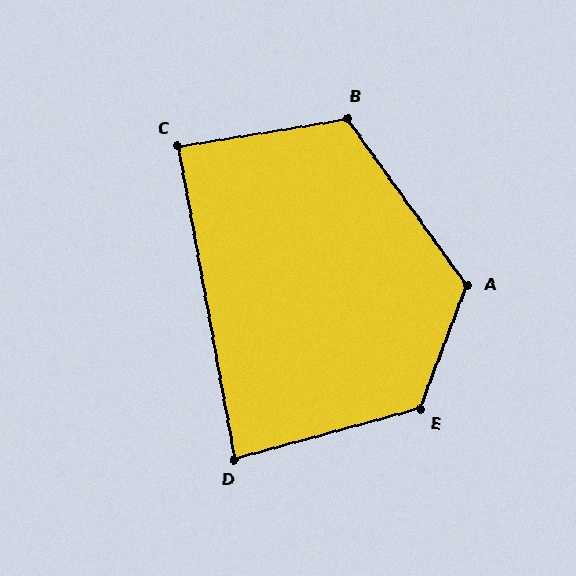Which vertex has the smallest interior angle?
D, at approximately 85 degrees.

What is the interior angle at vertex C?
Approximately 89 degrees (approximately right).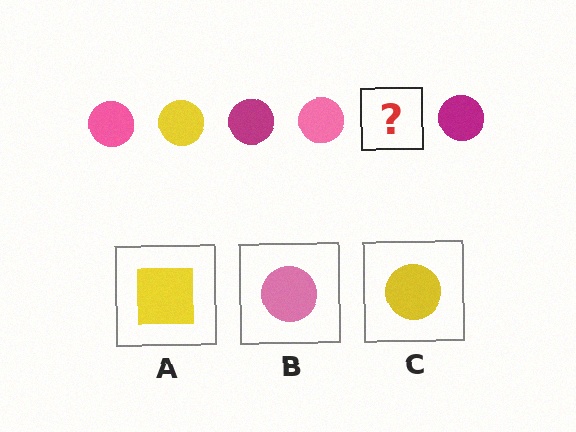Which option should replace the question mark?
Option C.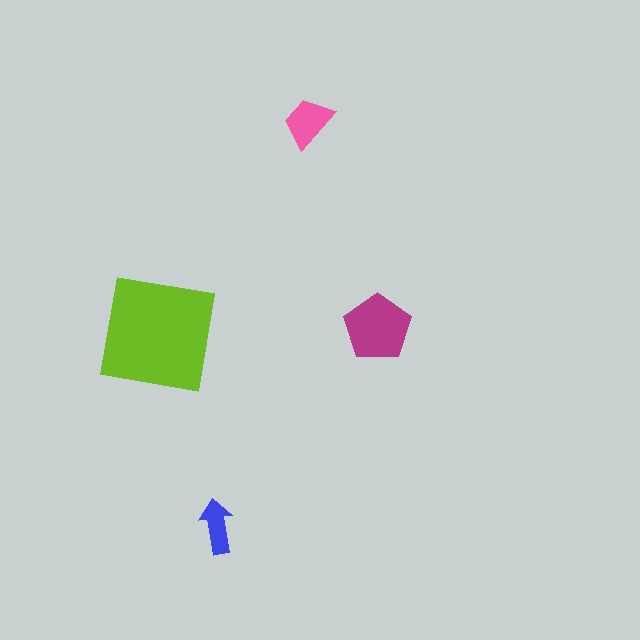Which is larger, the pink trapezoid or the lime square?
The lime square.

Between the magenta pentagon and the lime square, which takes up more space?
The lime square.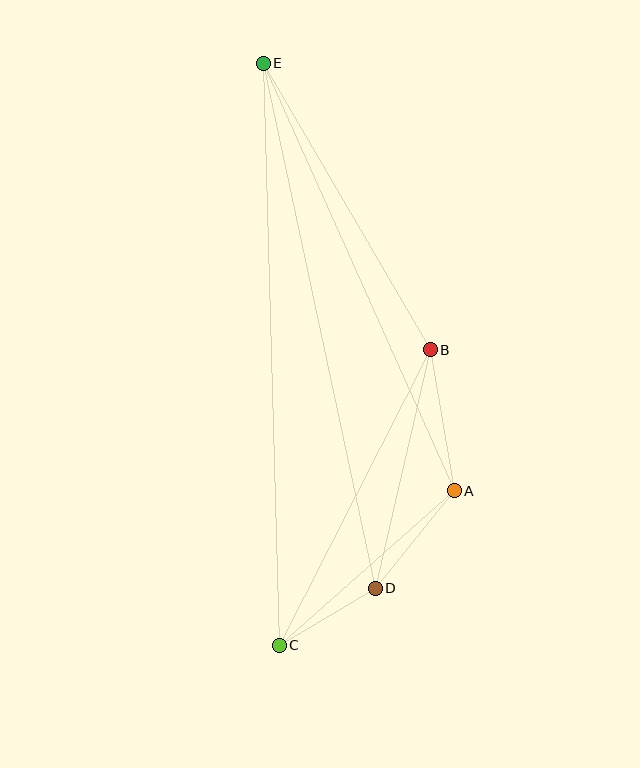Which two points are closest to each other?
Points C and D are closest to each other.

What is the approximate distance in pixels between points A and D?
The distance between A and D is approximately 125 pixels.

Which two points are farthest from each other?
Points C and E are farthest from each other.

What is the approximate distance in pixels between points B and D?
The distance between B and D is approximately 245 pixels.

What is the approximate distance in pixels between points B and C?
The distance between B and C is approximately 332 pixels.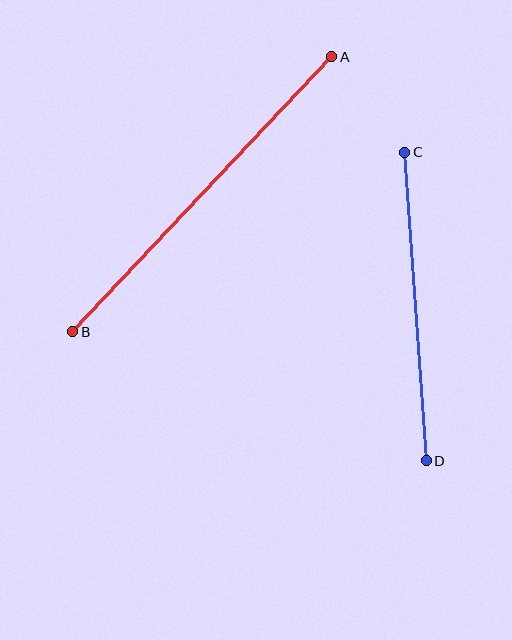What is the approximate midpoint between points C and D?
The midpoint is at approximately (415, 307) pixels.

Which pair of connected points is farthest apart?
Points A and B are farthest apart.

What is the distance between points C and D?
The distance is approximately 309 pixels.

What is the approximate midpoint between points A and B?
The midpoint is at approximately (202, 194) pixels.